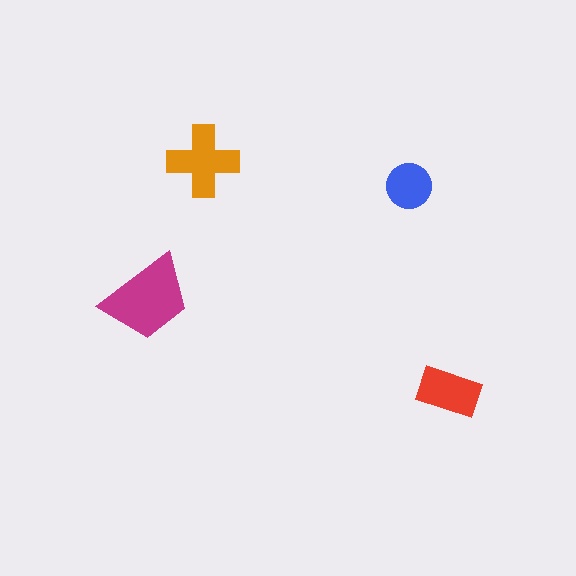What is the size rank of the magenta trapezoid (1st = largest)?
1st.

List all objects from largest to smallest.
The magenta trapezoid, the orange cross, the red rectangle, the blue circle.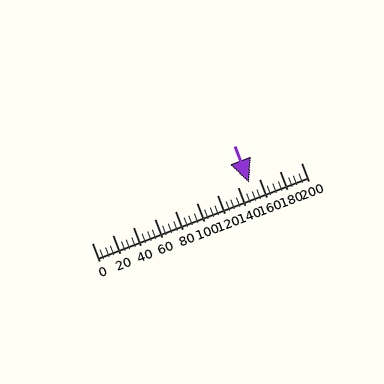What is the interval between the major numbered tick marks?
The major tick marks are spaced 20 units apart.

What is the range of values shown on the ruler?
The ruler shows values from 0 to 200.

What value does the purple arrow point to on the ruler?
The purple arrow points to approximately 151.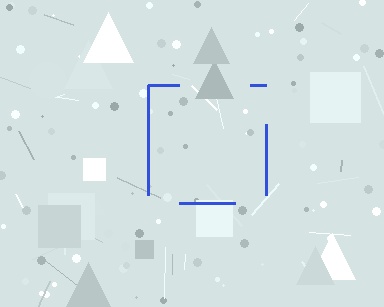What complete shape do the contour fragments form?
The contour fragments form a square.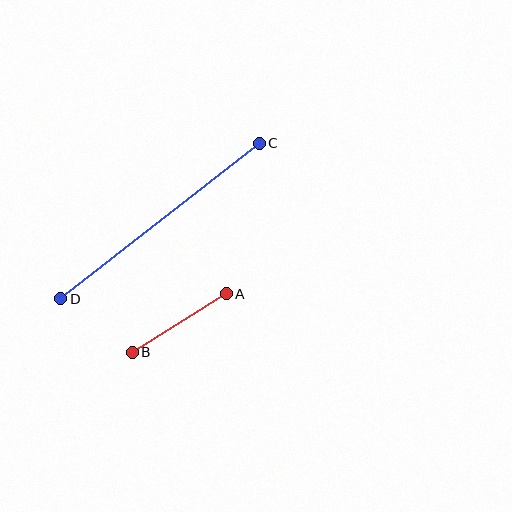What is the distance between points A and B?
The distance is approximately 111 pixels.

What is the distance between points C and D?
The distance is approximately 252 pixels.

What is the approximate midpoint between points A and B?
The midpoint is at approximately (179, 323) pixels.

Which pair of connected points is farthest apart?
Points C and D are farthest apart.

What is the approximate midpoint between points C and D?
The midpoint is at approximately (160, 221) pixels.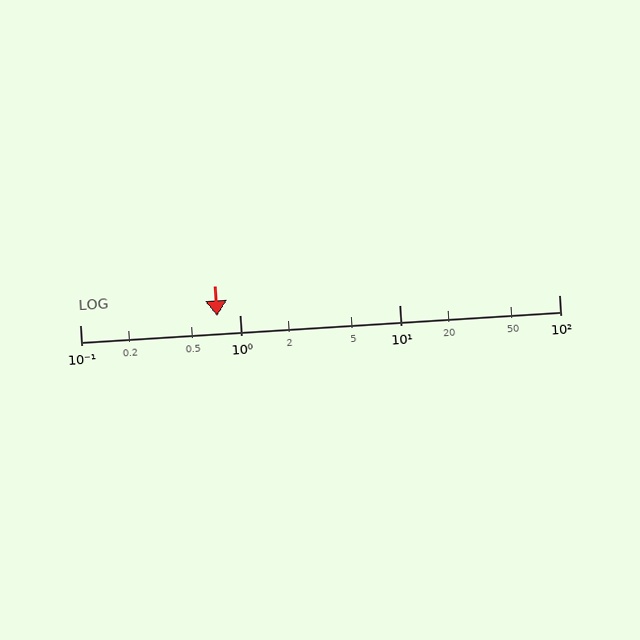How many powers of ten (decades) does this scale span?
The scale spans 3 decades, from 0.1 to 100.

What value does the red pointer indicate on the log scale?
The pointer indicates approximately 0.72.